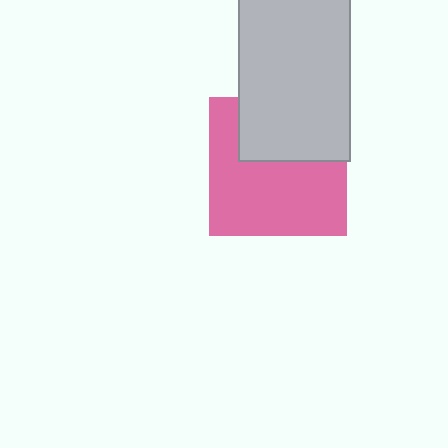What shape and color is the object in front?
The object in front is a light gray rectangle.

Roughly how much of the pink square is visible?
About half of it is visible (roughly 63%).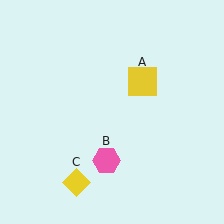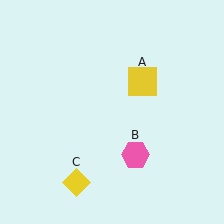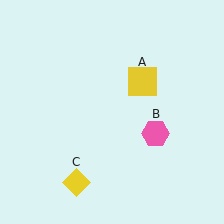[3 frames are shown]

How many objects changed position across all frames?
1 object changed position: pink hexagon (object B).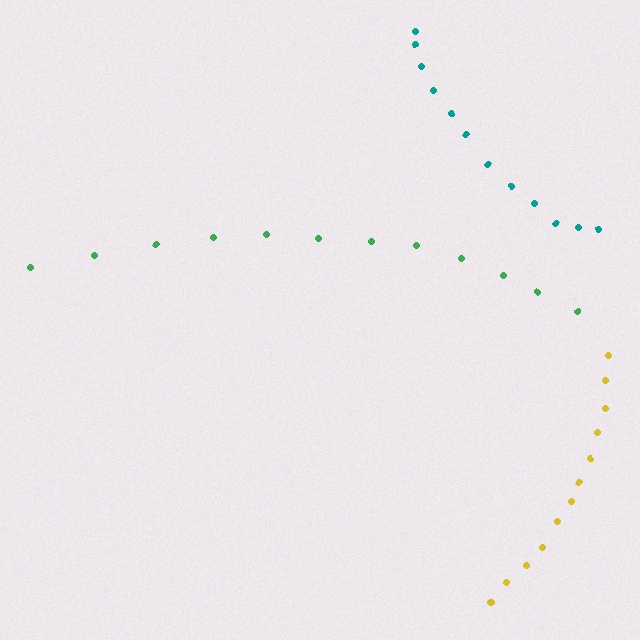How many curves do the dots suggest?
There are 3 distinct paths.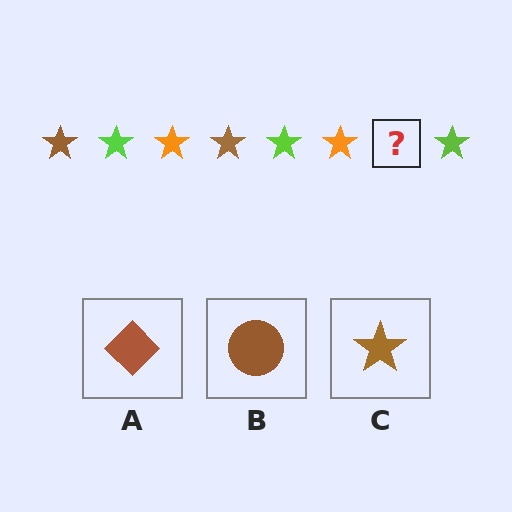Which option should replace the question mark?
Option C.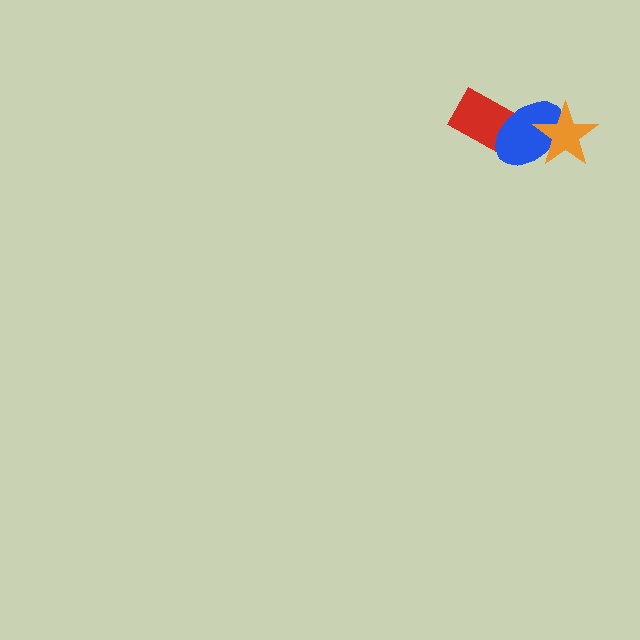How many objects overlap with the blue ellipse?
2 objects overlap with the blue ellipse.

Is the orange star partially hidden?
No, no other shape covers it.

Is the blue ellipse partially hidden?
Yes, it is partially covered by another shape.